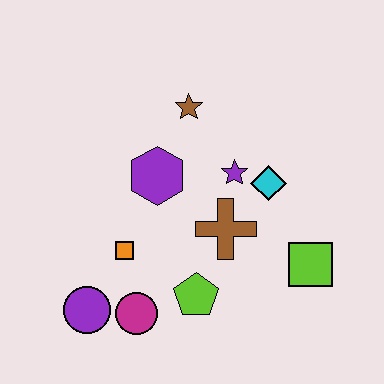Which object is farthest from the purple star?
The purple circle is farthest from the purple star.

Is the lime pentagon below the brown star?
Yes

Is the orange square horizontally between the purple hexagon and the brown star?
No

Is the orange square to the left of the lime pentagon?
Yes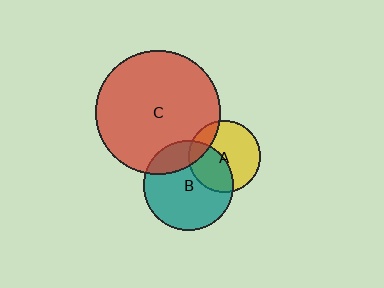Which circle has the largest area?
Circle C (red).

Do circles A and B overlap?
Yes.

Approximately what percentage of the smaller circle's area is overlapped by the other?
Approximately 40%.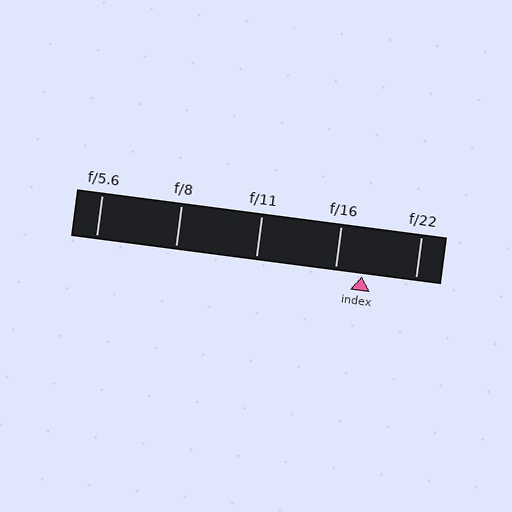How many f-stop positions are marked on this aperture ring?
There are 5 f-stop positions marked.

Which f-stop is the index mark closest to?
The index mark is closest to f/16.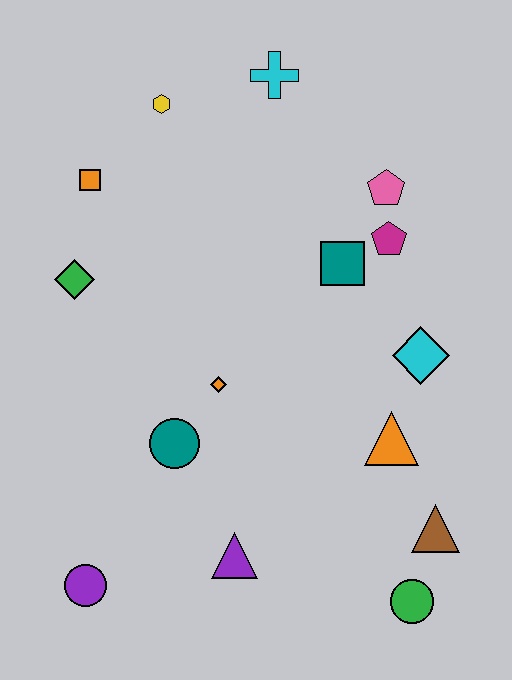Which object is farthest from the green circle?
The yellow hexagon is farthest from the green circle.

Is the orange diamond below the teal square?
Yes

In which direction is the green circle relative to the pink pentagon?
The green circle is below the pink pentagon.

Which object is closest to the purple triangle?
The teal circle is closest to the purple triangle.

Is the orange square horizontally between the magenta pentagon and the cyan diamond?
No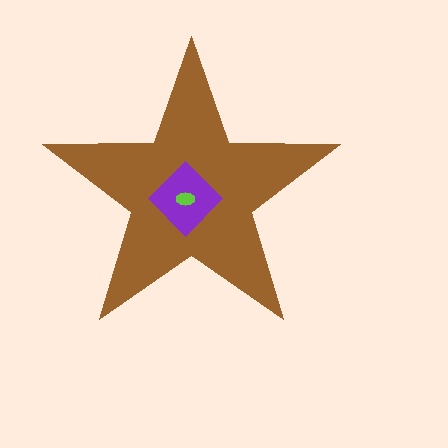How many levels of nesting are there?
3.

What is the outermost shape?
The brown star.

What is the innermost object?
The lime ellipse.